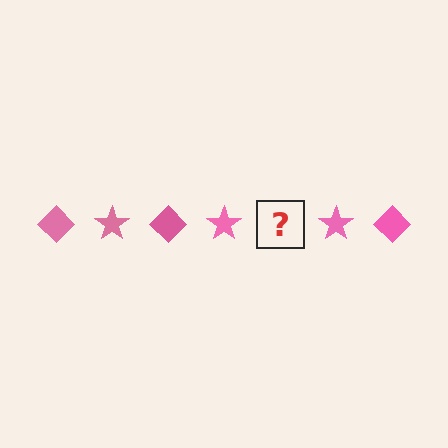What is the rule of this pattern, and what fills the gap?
The rule is that the pattern cycles through diamond, star shapes in pink. The gap should be filled with a pink diamond.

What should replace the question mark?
The question mark should be replaced with a pink diamond.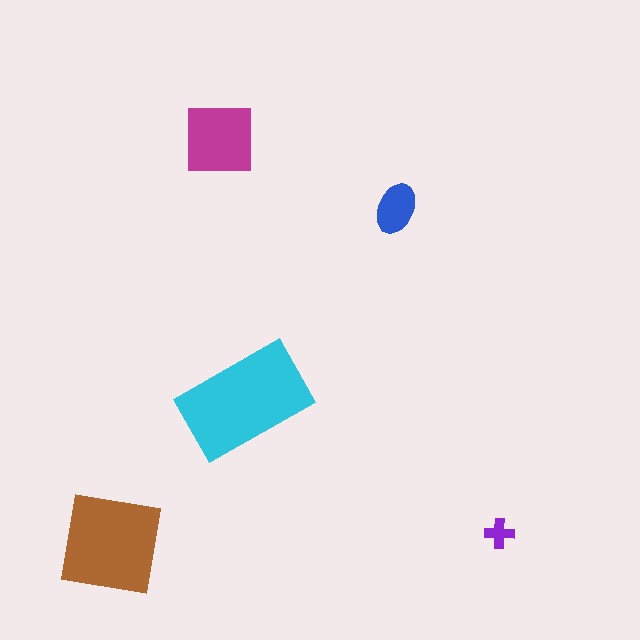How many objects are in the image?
There are 5 objects in the image.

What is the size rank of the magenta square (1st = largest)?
3rd.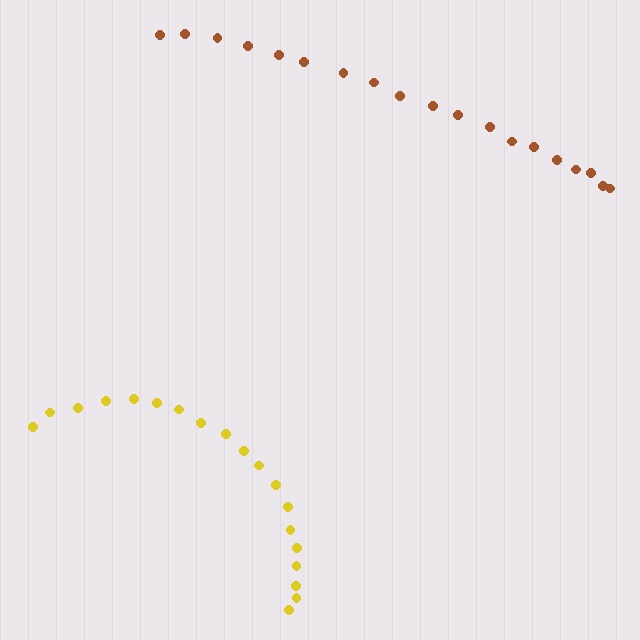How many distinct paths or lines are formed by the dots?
There are 2 distinct paths.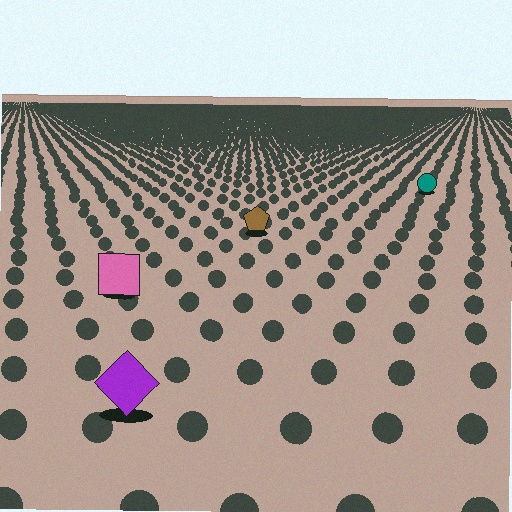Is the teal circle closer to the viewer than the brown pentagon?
No. The brown pentagon is closer — you can tell from the texture gradient: the ground texture is coarser near it.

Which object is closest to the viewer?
The purple diamond is closest. The texture marks near it are larger and more spread out.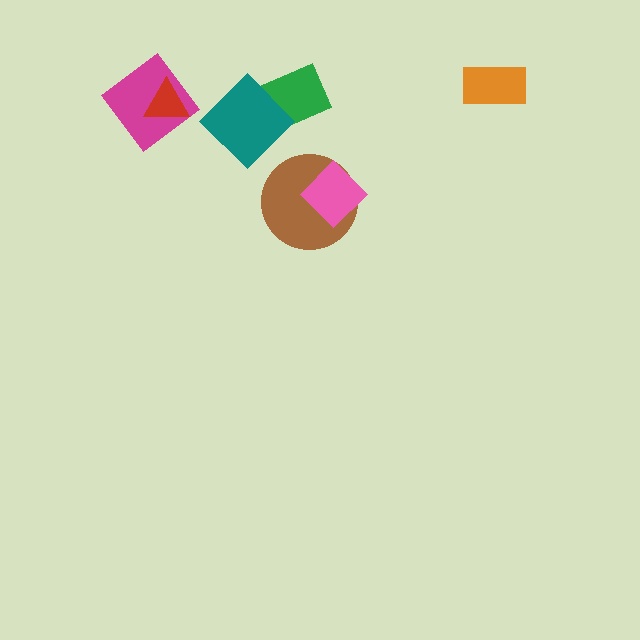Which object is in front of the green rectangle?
The teal diamond is in front of the green rectangle.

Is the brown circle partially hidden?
Yes, it is partially covered by another shape.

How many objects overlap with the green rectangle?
1 object overlaps with the green rectangle.